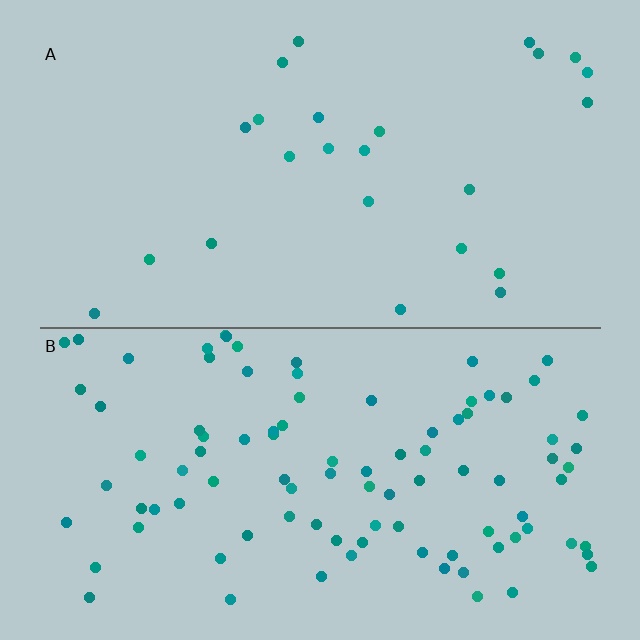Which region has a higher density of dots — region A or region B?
B (the bottom).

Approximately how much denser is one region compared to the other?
Approximately 3.9× — region B over region A.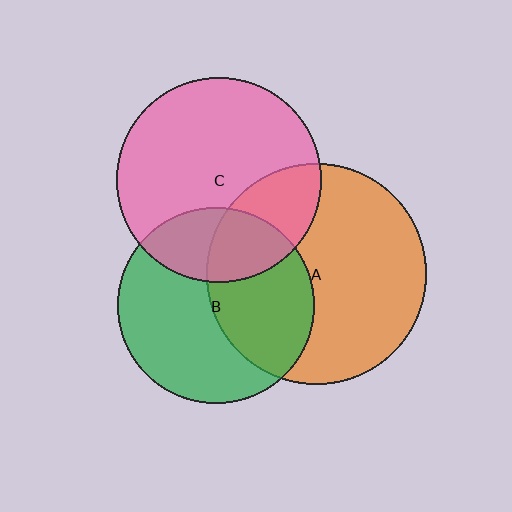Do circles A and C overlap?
Yes.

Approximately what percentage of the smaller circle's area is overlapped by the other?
Approximately 25%.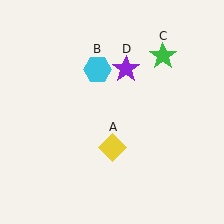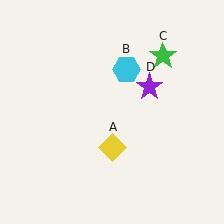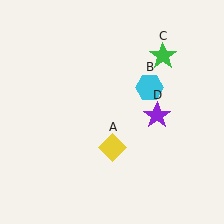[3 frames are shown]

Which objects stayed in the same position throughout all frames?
Yellow diamond (object A) and green star (object C) remained stationary.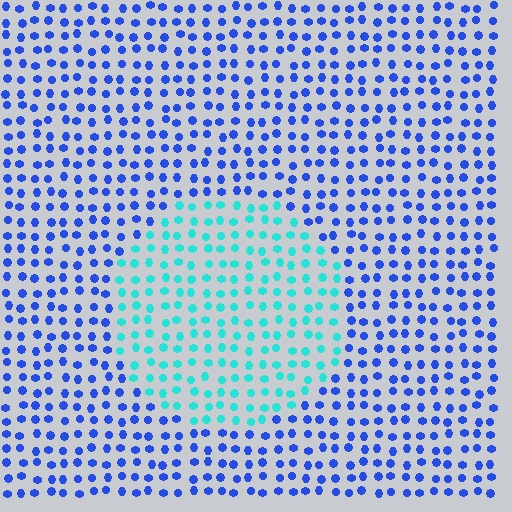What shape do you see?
I see a circle.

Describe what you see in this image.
The image is filled with small blue elements in a uniform arrangement. A circle-shaped region is visible where the elements are tinted to a slightly different hue, forming a subtle color boundary.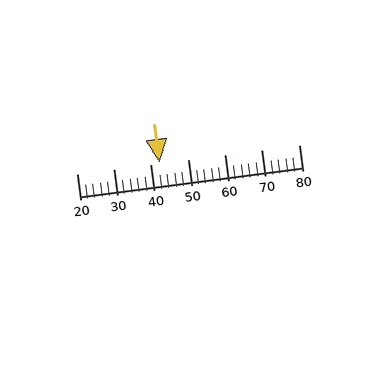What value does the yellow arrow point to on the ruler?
The yellow arrow points to approximately 42.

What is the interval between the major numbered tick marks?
The major tick marks are spaced 10 units apart.